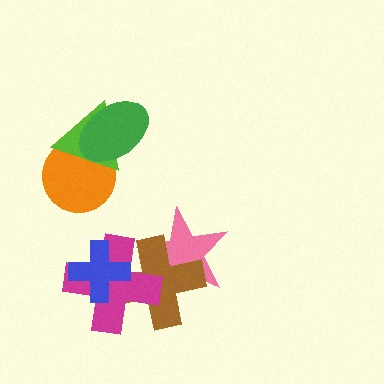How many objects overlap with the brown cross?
3 objects overlap with the brown cross.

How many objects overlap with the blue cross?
2 objects overlap with the blue cross.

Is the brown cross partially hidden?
Yes, it is partially covered by another shape.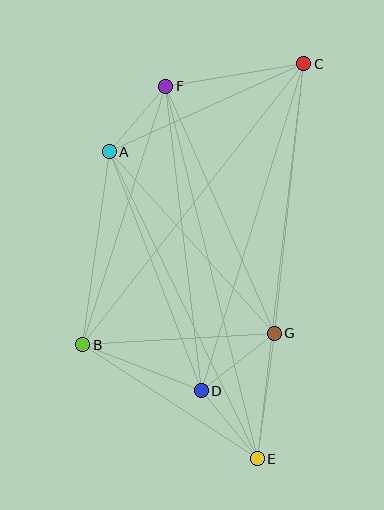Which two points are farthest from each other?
Points C and E are farthest from each other.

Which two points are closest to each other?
Points A and F are closest to each other.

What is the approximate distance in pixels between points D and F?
The distance between D and F is approximately 307 pixels.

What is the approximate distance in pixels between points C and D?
The distance between C and D is approximately 343 pixels.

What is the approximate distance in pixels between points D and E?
The distance between D and E is approximately 88 pixels.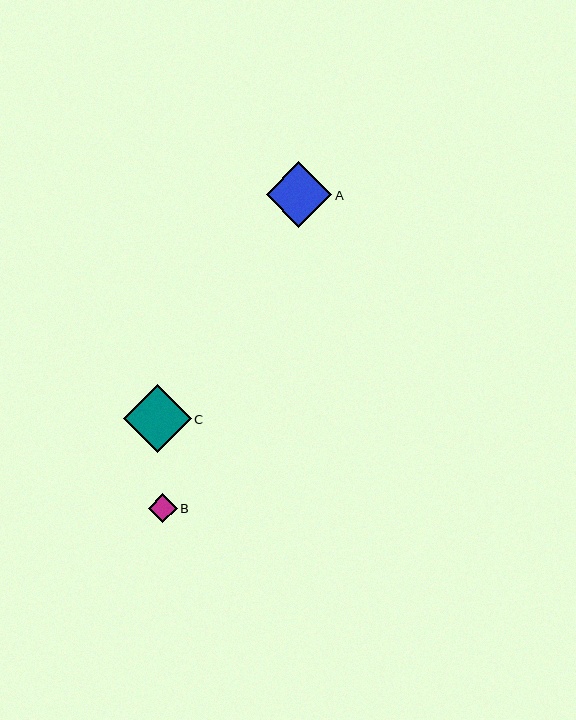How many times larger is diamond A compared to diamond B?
Diamond A is approximately 2.3 times the size of diamond B.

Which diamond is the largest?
Diamond C is the largest with a size of approximately 68 pixels.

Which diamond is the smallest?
Diamond B is the smallest with a size of approximately 29 pixels.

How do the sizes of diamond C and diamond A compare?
Diamond C and diamond A are approximately the same size.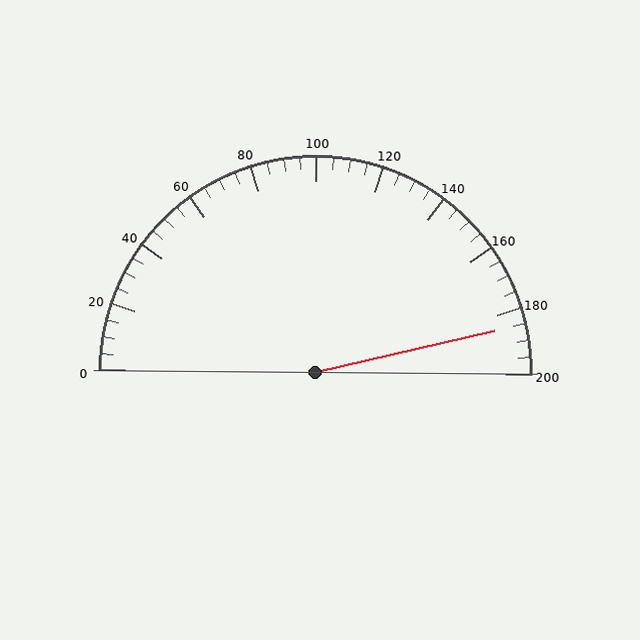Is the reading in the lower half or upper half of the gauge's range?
The reading is in the upper half of the range (0 to 200).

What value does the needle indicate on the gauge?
The needle indicates approximately 185.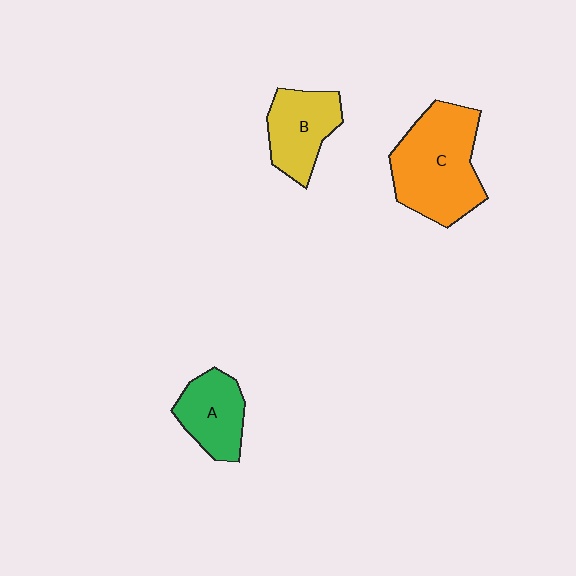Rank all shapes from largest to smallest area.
From largest to smallest: C (orange), B (yellow), A (green).